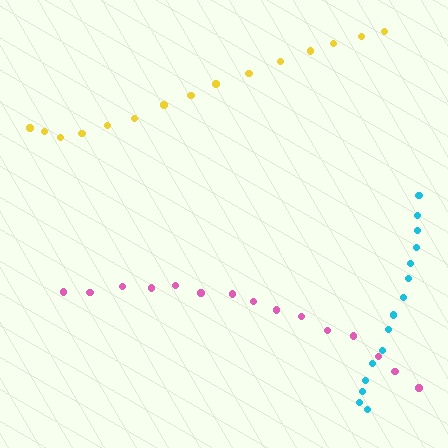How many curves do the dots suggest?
There are 3 distinct paths.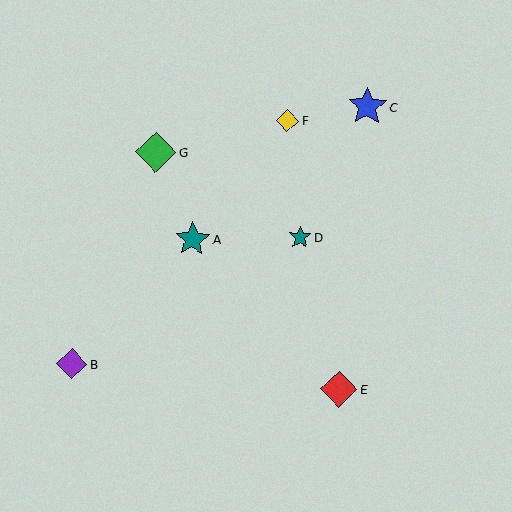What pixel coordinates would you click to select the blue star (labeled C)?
Click at (367, 106) to select the blue star C.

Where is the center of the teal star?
The center of the teal star is at (192, 239).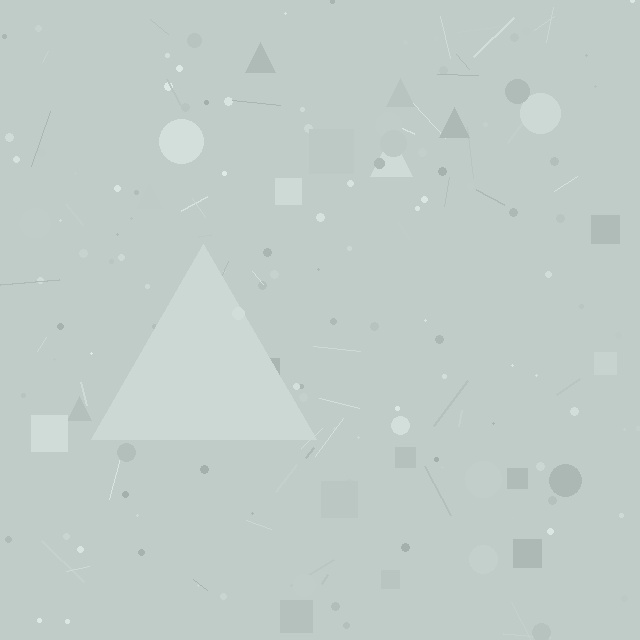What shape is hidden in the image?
A triangle is hidden in the image.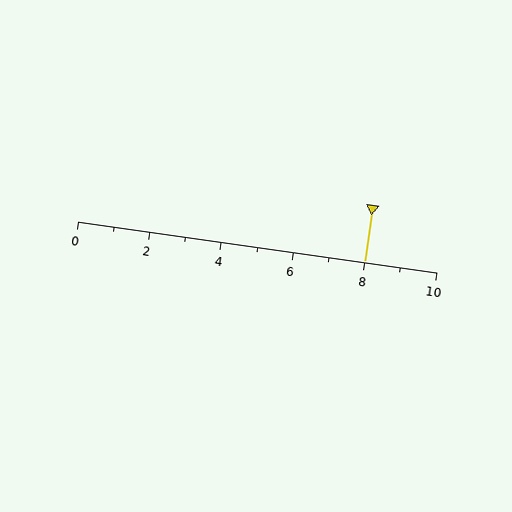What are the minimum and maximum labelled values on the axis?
The axis runs from 0 to 10.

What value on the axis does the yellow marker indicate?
The marker indicates approximately 8.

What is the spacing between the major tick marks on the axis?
The major ticks are spaced 2 apart.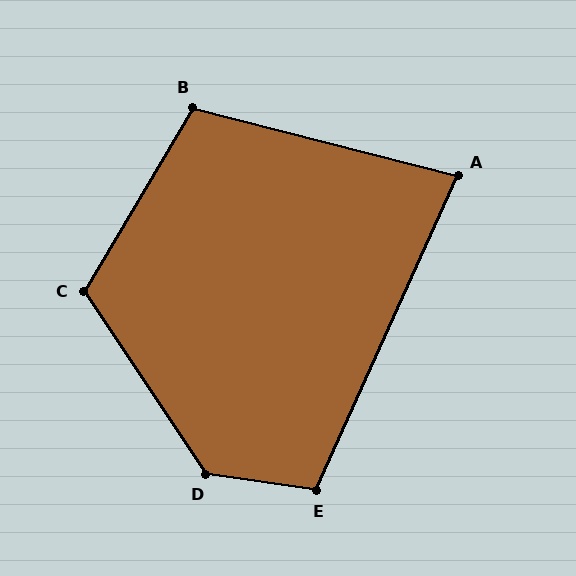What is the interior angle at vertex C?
Approximately 116 degrees (obtuse).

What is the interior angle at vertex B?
Approximately 106 degrees (obtuse).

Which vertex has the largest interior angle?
D, at approximately 132 degrees.